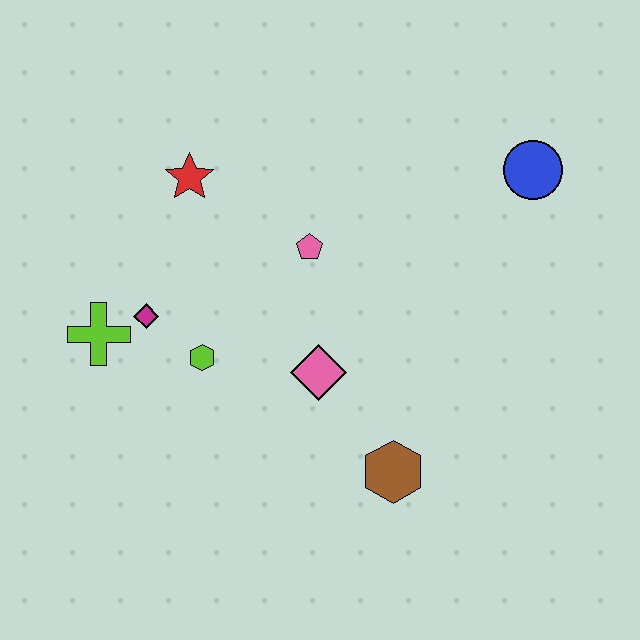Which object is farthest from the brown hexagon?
The red star is farthest from the brown hexagon.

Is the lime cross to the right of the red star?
No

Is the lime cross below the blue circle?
Yes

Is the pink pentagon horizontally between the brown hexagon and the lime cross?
Yes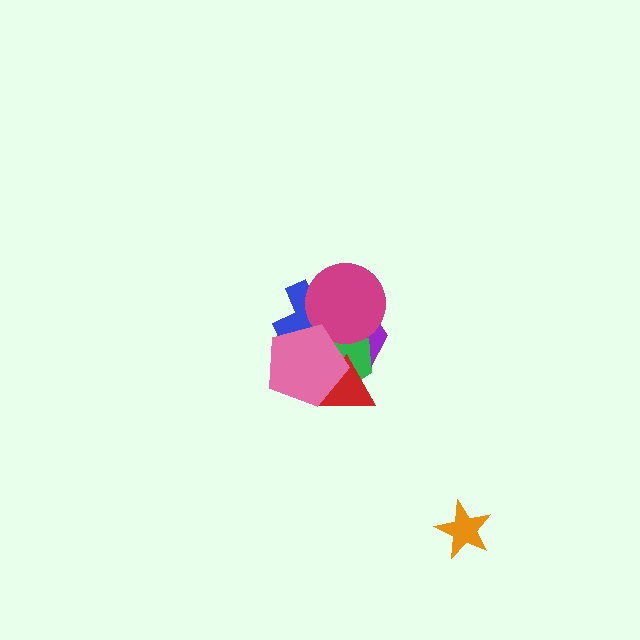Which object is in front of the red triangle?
The pink pentagon is in front of the red triangle.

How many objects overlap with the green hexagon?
5 objects overlap with the green hexagon.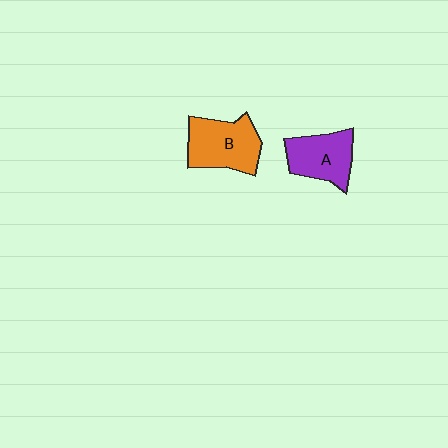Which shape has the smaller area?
Shape A (purple).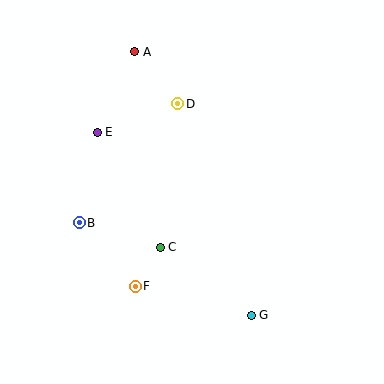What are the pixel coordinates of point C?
Point C is at (160, 247).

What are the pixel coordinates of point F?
Point F is at (135, 286).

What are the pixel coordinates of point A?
Point A is at (135, 52).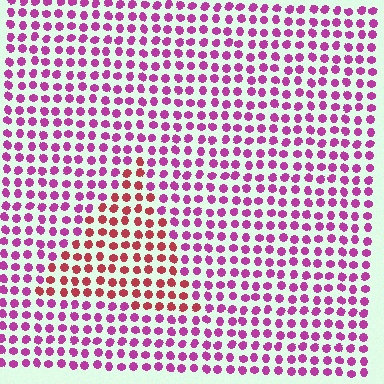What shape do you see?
I see a triangle.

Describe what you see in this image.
The image is filled with small magenta elements in a uniform arrangement. A triangle-shaped region is visible where the elements are tinted to a slightly different hue, forming a subtle color boundary.